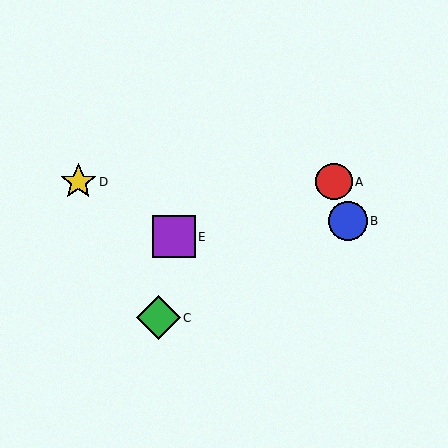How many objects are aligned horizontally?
2 objects (A, D) are aligned horizontally.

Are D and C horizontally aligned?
No, D is at y≈182 and C is at y≈318.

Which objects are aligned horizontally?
Objects A, D are aligned horizontally.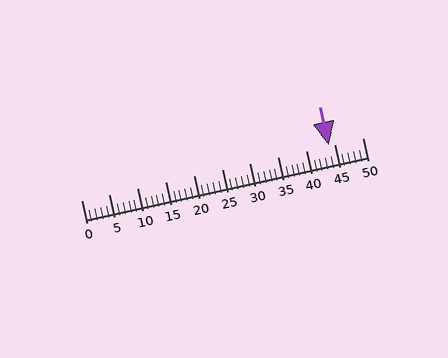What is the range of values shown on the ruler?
The ruler shows values from 0 to 50.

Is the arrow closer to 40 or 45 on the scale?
The arrow is closer to 45.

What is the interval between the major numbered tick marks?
The major tick marks are spaced 5 units apart.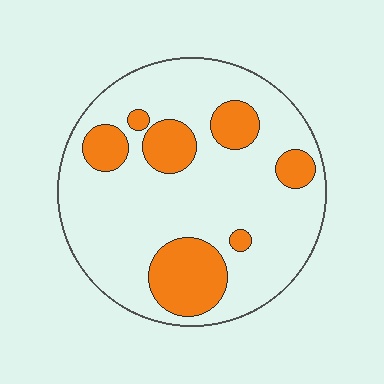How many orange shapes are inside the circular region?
7.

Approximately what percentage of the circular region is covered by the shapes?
Approximately 25%.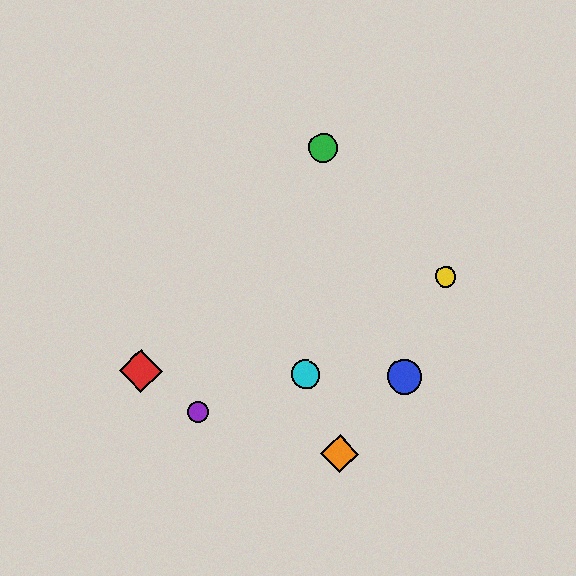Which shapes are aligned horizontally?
The red diamond, the blue circle, the cyan circle are aligned horizontally.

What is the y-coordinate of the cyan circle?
The cyan circle is at y≈375.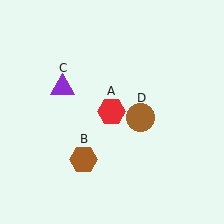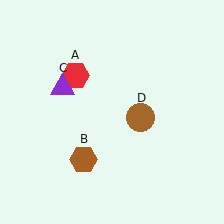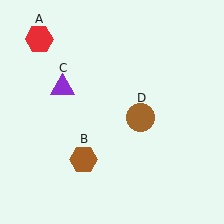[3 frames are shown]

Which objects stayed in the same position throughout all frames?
Brown hexagon (object B) and purple triangle (object C) and brown circle (object D) remained stationary.